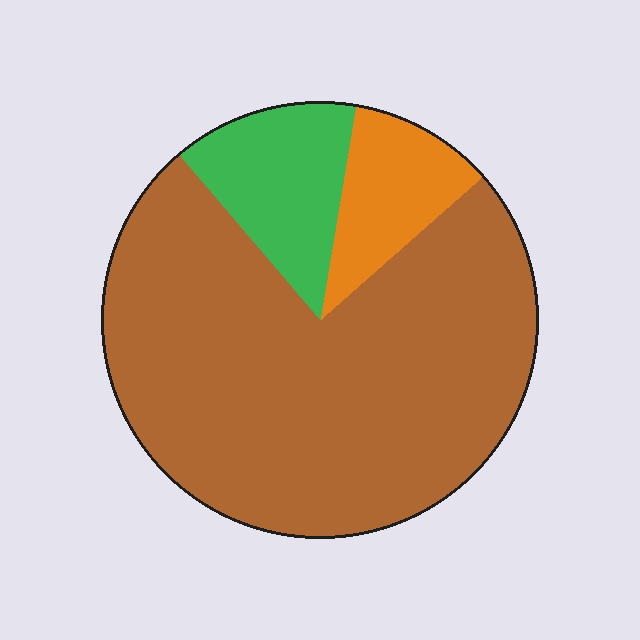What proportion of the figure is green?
Green takes up about one eighth (1/8) of the figure.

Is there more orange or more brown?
Brown.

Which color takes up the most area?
Brown, at roughly 75%.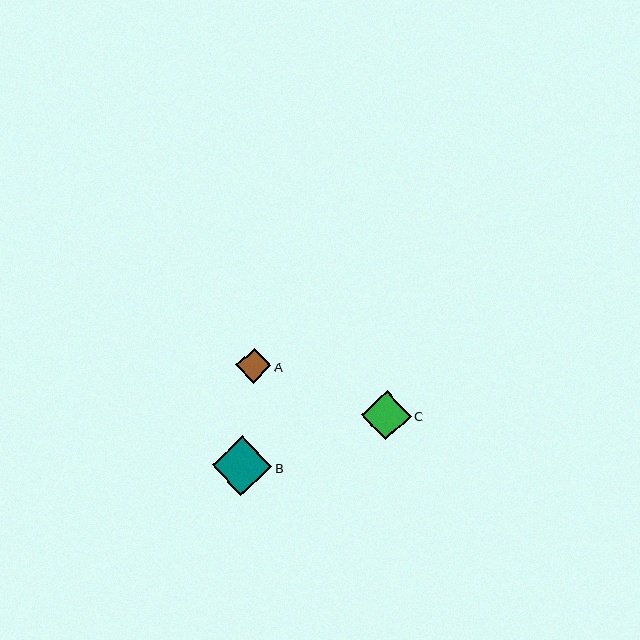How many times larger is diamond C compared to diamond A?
Diamond C is approximately 1.4 times the size of diamond A.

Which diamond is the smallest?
Diamond A is the smallest with a size of approximately 35 pixels.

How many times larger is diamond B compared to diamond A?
Diamond B is approximately 1.7 times the size of diamond A.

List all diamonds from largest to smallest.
From largest to smallest: B, C, A.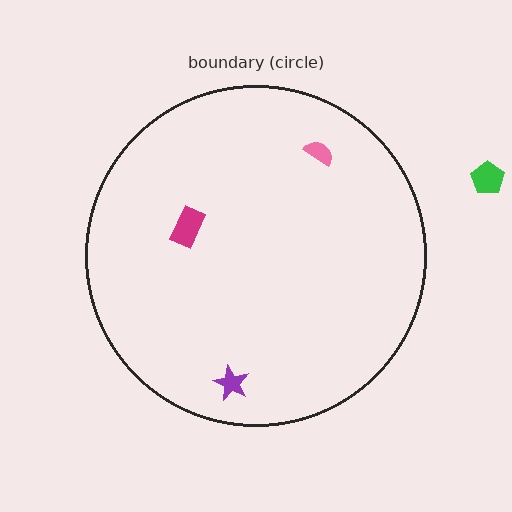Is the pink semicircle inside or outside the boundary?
Inside.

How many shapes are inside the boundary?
3 inside, 1 outside.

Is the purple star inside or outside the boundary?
Inside.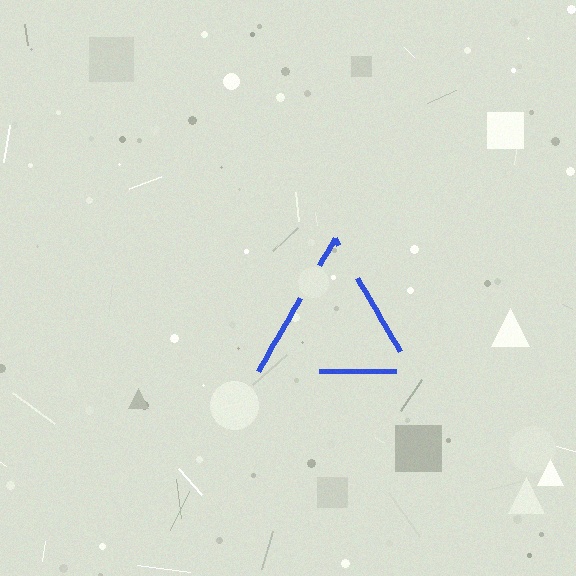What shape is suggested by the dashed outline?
The dashed outline suggests a triangle.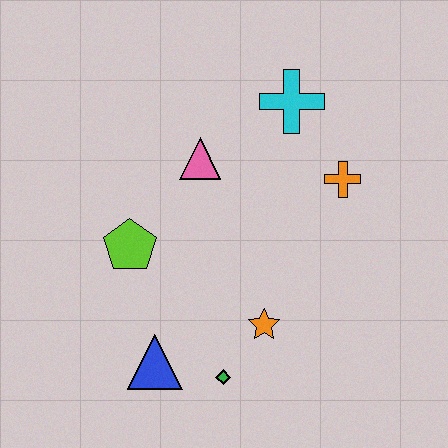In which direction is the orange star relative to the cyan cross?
The orange star is below the cyan cross.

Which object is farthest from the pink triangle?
The green diamond is farthest from the pink triangle.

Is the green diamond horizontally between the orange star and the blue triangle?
Yes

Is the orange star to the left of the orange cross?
Yes